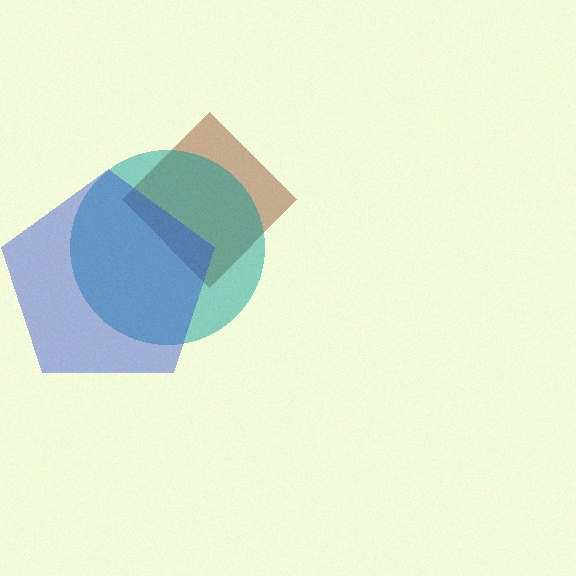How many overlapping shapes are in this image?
There are 3 overlapping shapes in the image.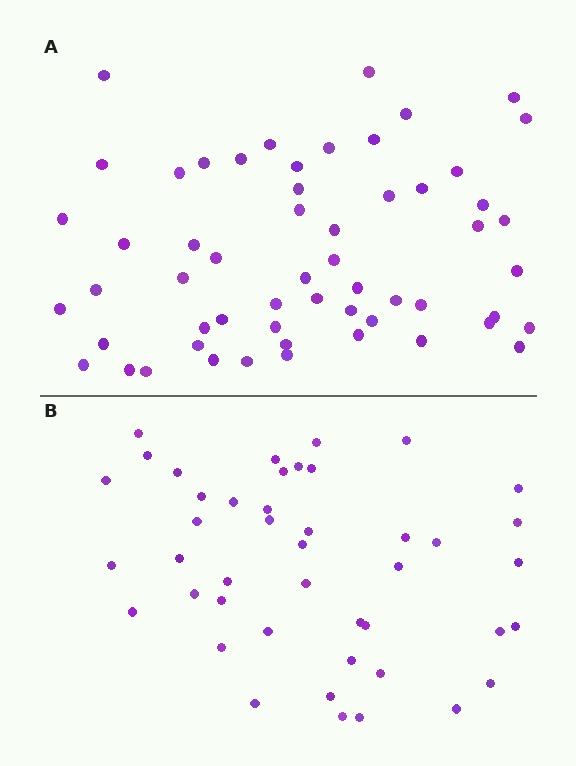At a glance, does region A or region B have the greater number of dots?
Region A (the top region) has more dots.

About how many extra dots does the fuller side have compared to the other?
Region A has approximately 15 more dots than region B.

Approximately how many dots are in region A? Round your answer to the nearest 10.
About 60 dots. (The exact count is 57, which rounds to 60.)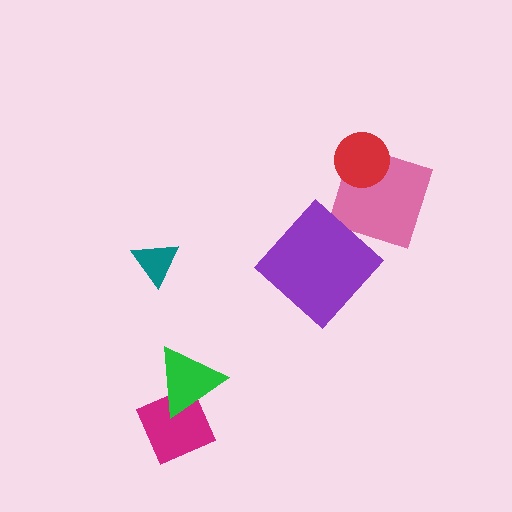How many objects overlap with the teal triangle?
0 objects overlap with the teal triangle.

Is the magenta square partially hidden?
Yes, it is partially covered by another shape.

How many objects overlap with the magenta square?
1 object overlaps with the magenta square.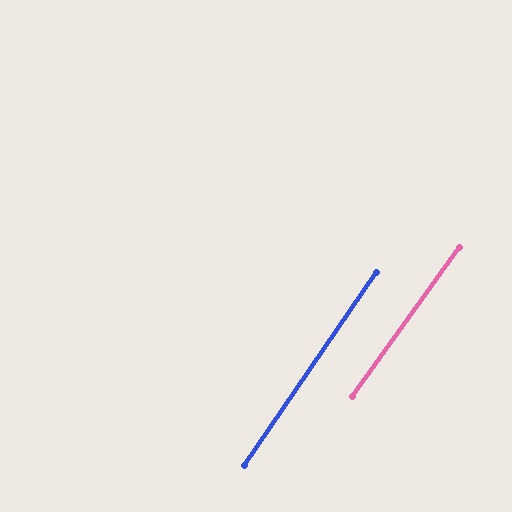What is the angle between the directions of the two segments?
Approximately 1 degree.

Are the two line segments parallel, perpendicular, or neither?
Parallel — their directions differ by only 1.4°.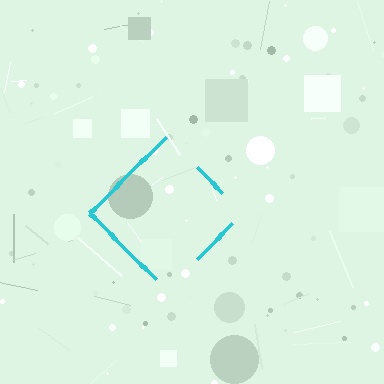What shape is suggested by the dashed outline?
The dashed outline suggests a diamond.